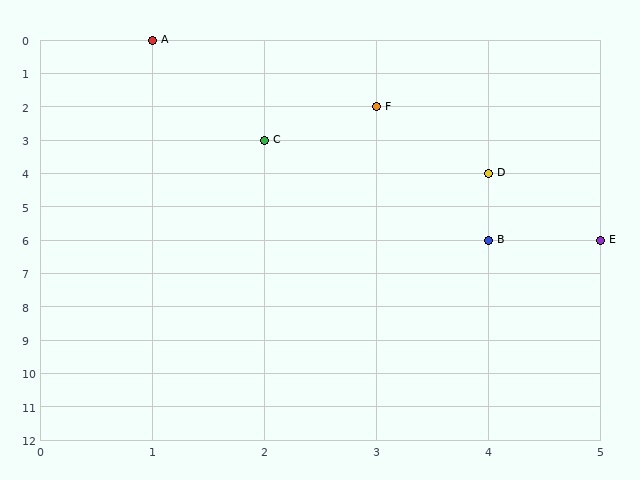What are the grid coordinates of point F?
Point F is at grid coordinates (3, 2).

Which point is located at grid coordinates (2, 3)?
Point C is at (2, 3).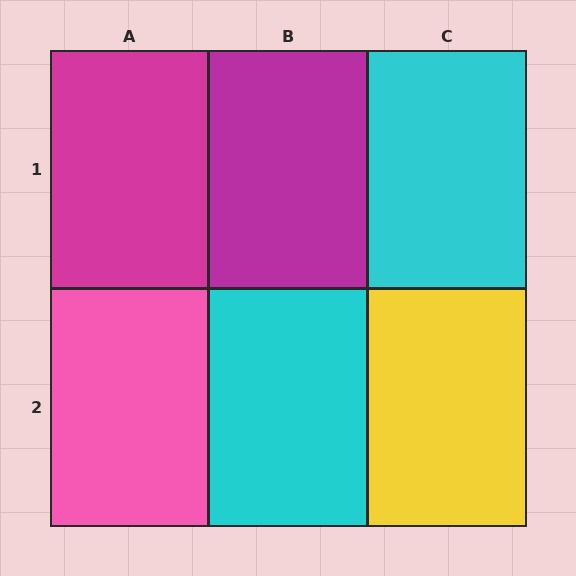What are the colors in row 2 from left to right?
Pink, cyan, yellow.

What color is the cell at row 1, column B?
Magenta.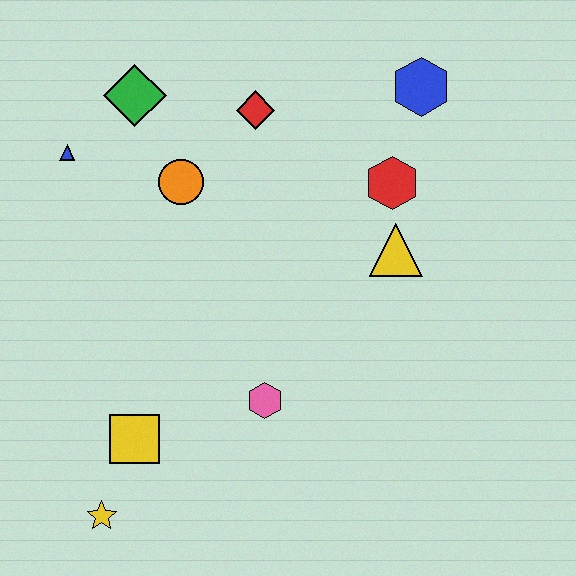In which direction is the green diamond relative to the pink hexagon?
The green diamond is above the pink hexagon.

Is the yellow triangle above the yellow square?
Yes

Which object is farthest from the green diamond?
The yellow star is farthest from the green diamond.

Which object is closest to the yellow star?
The yellow square is closest to the yellow star.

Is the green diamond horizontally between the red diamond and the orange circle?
No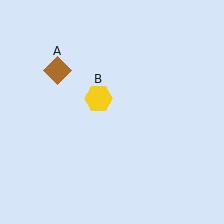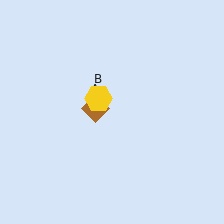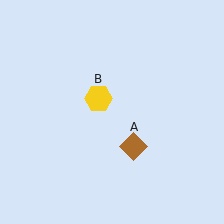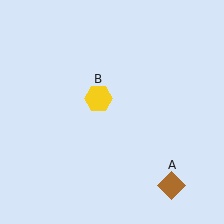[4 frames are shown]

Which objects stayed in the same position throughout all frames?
Yellow hexagon (object B) remained stationary.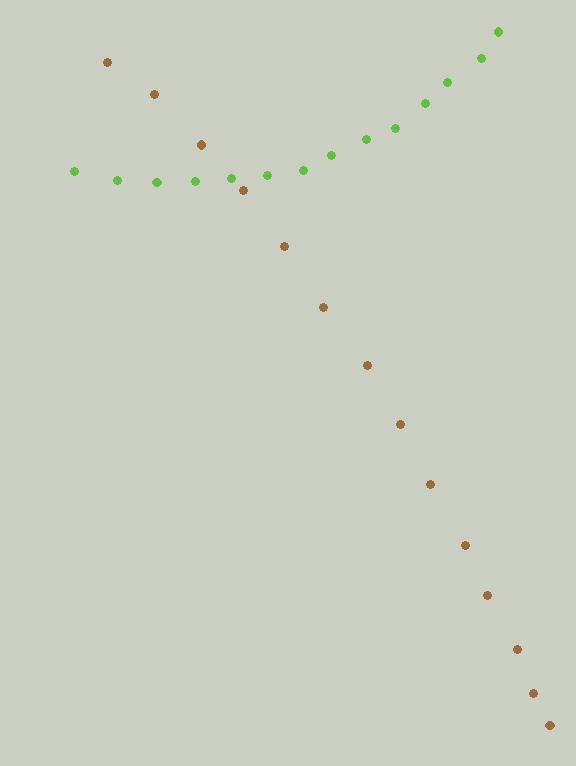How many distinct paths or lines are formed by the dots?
There are 2 distinct paths.